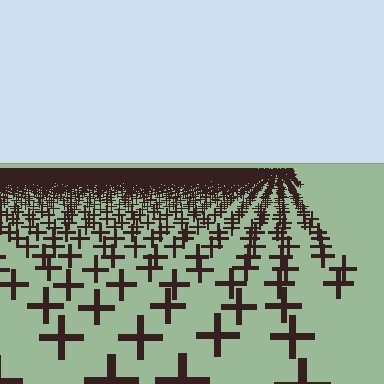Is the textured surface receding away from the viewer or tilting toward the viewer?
The surface is receding away from the viewer. Texture elements get smaller and denser toward the top.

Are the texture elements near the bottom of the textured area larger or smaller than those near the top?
Larger. Near the bottom, elements are closer to the viewer and appear at a bigger on-screen size.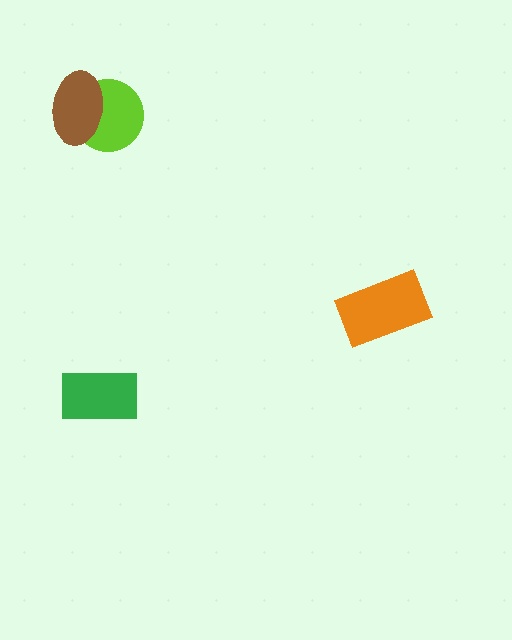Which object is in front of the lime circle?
The brown ellipse is in front of the lime circle.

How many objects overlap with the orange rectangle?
0 objects overlap with the orange rectangle.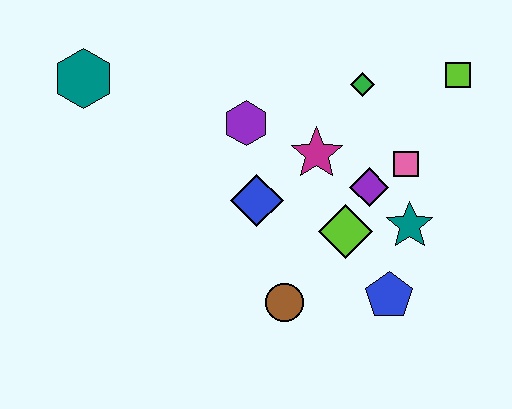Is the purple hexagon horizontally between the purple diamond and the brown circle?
No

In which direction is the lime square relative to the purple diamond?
The lime square is above the purple diamond.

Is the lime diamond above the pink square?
No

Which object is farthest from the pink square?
The teal hexagon is farthest from the pink square.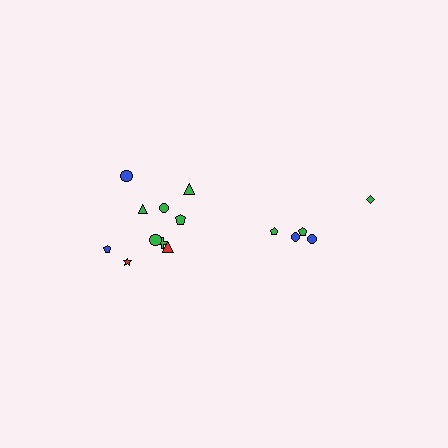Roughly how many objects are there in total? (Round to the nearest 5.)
Roughly 15 objects in total.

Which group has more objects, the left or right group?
The left group.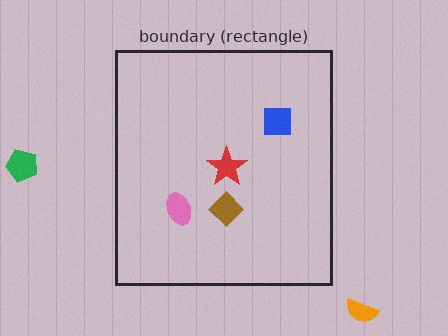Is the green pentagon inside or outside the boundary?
Outside.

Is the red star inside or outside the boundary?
Inside.